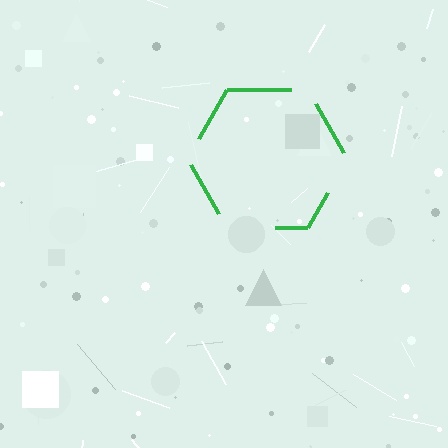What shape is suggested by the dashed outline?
The dashed outline suggests a hexagon.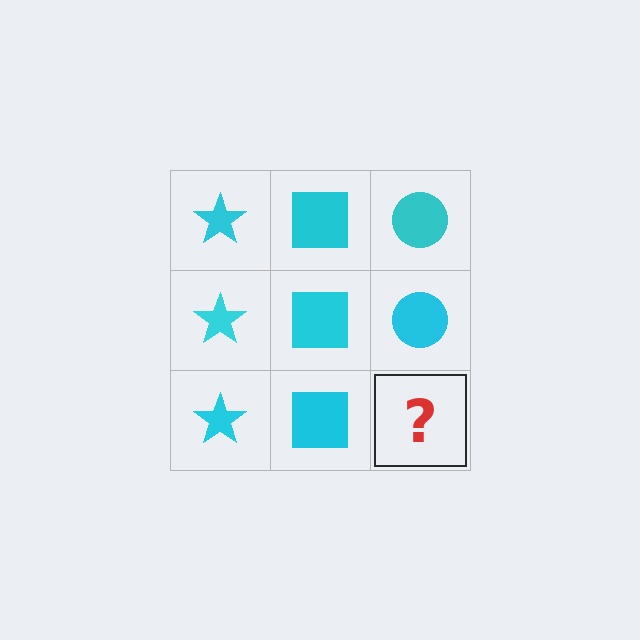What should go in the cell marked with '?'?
The missing cell should contain a cyan circle.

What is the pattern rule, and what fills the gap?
The rule is that each column has a consistent shape. The gap should be filled with a cyan circle.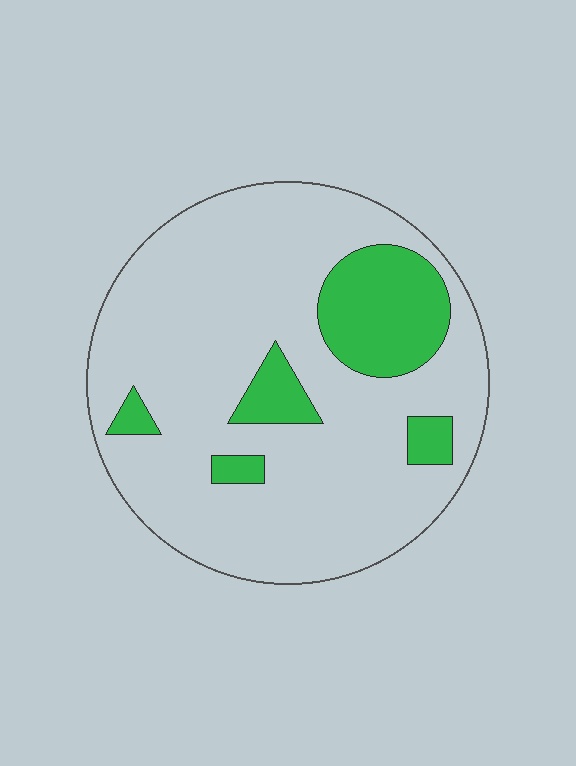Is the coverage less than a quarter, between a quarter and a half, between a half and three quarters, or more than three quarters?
Less than a quarter.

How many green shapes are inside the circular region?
5.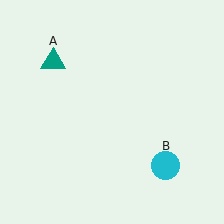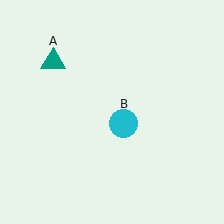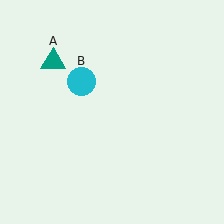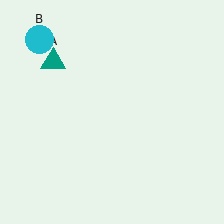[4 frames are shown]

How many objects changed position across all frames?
1 object changed position: cyan circle (object B).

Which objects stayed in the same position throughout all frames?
Teal triangle (object A) remained stationary.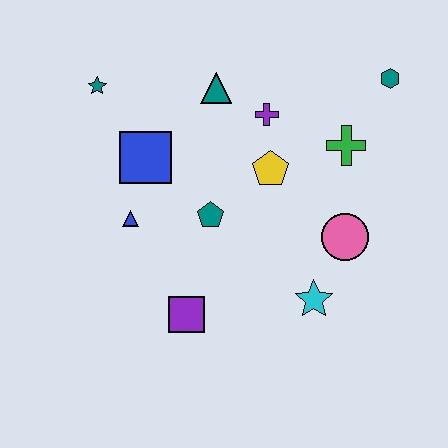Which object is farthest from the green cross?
The teal star is farthest from the green cross.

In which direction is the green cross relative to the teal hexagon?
The green cross is below the teal hexagon.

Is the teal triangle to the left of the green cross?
Yes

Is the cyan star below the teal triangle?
Yes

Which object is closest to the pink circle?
The cyan star is closest to the pink circle.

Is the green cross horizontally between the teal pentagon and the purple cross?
No